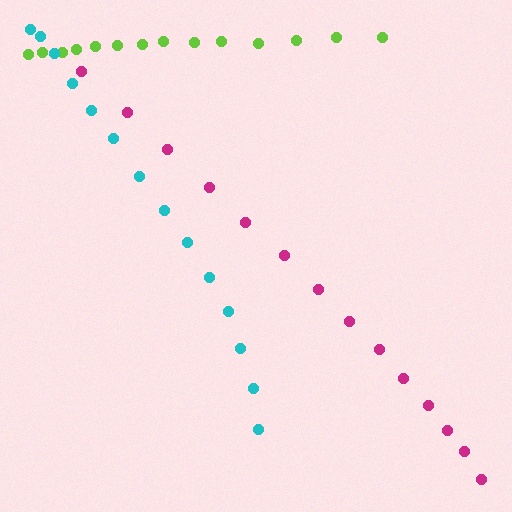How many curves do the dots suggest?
There are 3 distinct paths.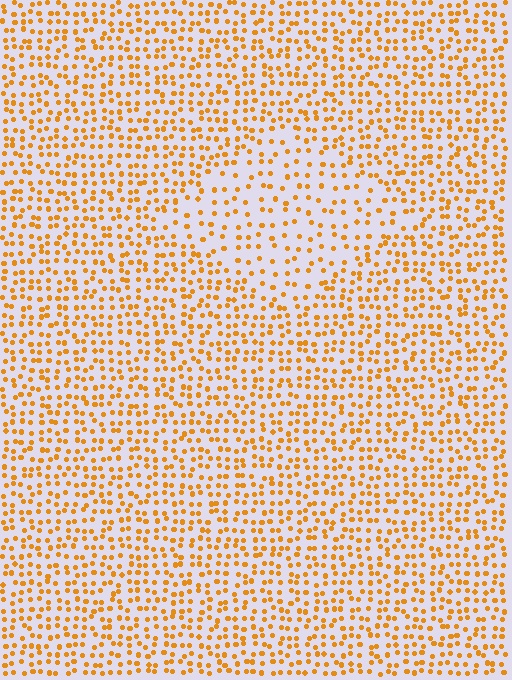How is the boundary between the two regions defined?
The boundary is defined by a change in element density (approximately 1.9x ratio). All elements are the same color, size, and shape.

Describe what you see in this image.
The image contains small orange elements arranged at two different densities. A diamond-shaped region is visible where the elements are less densely packed than the surrounding area.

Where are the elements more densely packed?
The elements are more densely packed outside the diamond boundary.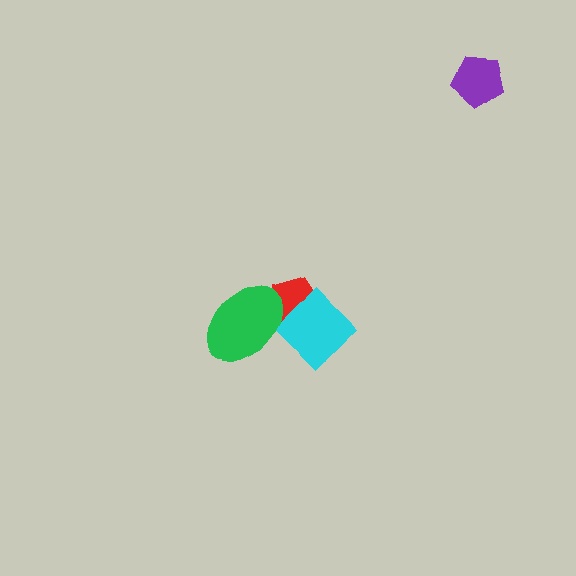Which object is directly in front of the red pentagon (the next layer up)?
The cyan diamond is directly in front of the red pentagon.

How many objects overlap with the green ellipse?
1 object overlaps with the green ellipse.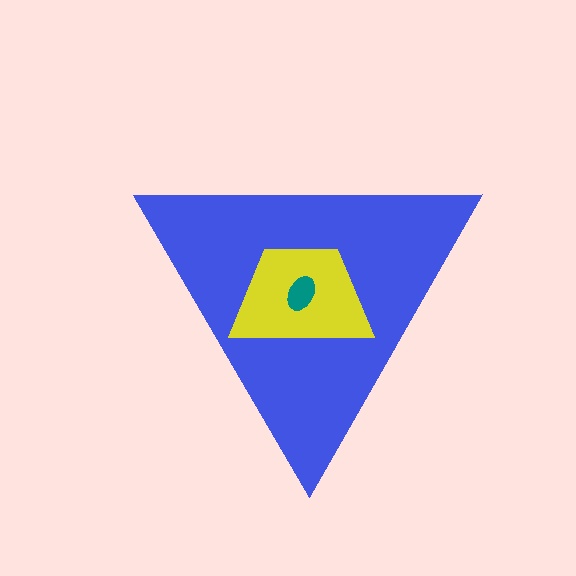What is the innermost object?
The teal ellipse.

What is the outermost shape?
The blue triangle.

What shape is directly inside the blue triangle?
The yellow trapezoid.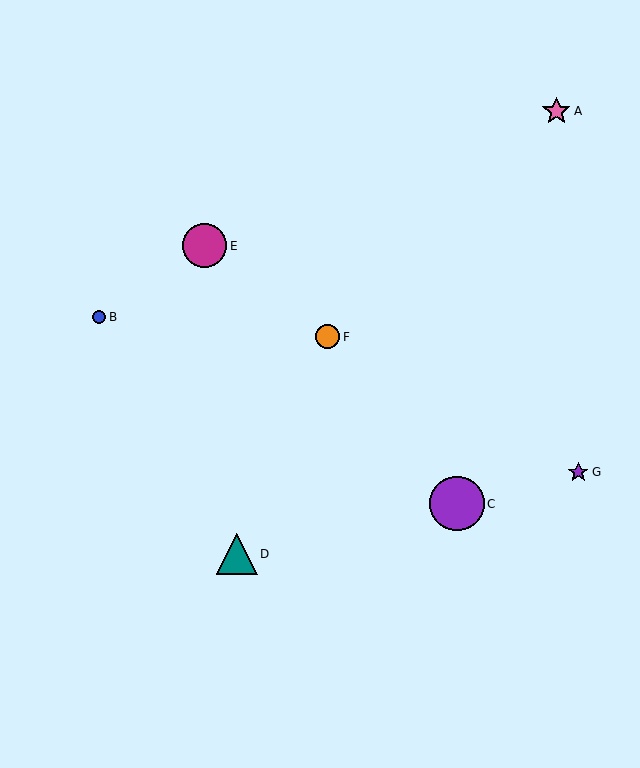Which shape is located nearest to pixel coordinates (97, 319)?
The blue circle (labeled B) at (99, 317) is nearest to that location.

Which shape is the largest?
The purple circle (labeled C) is the largest.